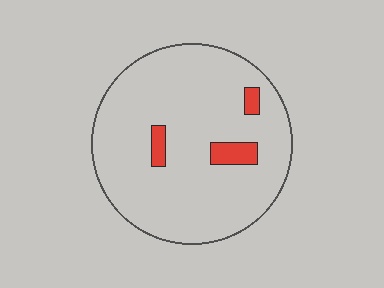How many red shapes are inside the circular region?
3.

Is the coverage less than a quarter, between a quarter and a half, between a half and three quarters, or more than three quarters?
Less than a quarter.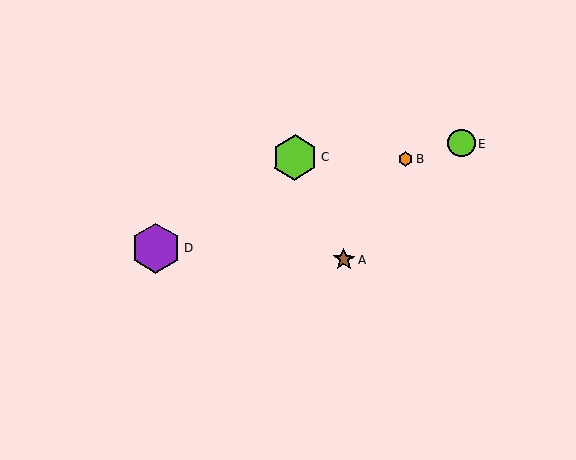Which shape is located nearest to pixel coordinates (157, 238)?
The purple hexagon (labeled D) at (155, 248) is nearest to that location.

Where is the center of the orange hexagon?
The center of the orange hexagon is at (405, 159).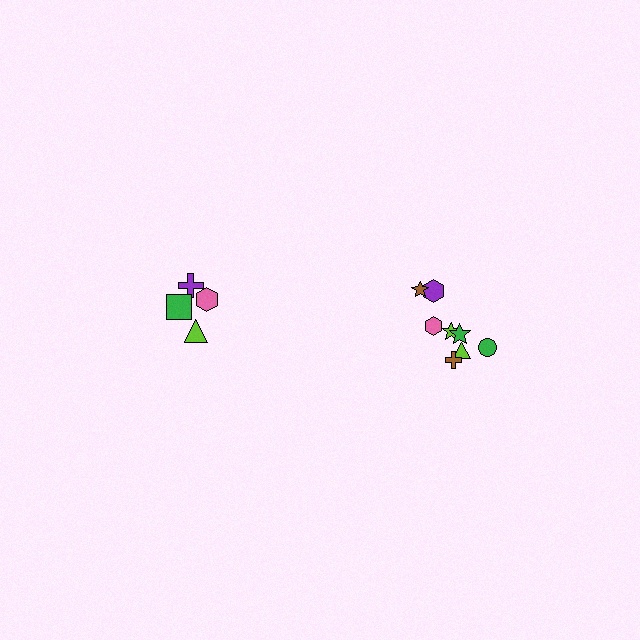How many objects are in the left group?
There are 4 objects.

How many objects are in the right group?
There are 8 objects.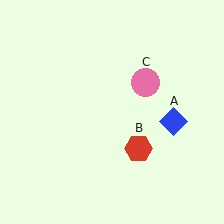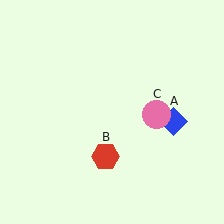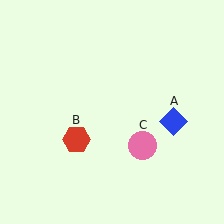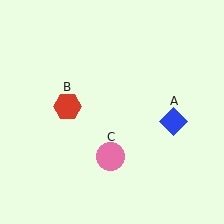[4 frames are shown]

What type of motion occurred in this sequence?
The red hexagon (object B), pink circle (object C) rotated clockwise around the center of the scene.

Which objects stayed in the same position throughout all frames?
Blue diamond (object A) remained stationary.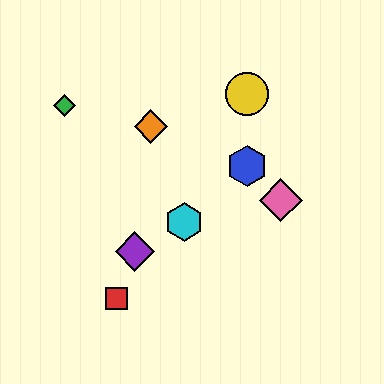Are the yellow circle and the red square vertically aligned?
No, the yellow circle is at x≈247 and the red square is at x≈117.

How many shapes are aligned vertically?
2 shapes (the blue hexagon, the yellow circle) are aligned vertically.